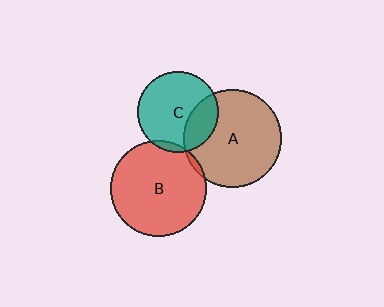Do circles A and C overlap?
Yes.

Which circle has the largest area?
Circle A (brown).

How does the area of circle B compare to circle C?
Approximately 1.4 times.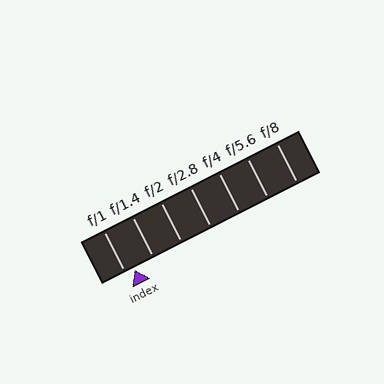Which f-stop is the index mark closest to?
The index mark is closest to f/1.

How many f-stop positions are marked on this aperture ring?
There are 7 f-stop positions marked.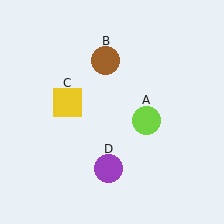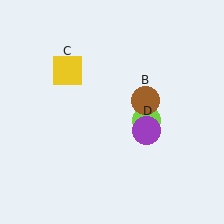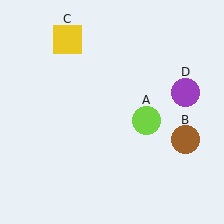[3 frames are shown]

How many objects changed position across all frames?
3 objects changed position: brown circle (object B), yellow square (object C), purple circle (object D).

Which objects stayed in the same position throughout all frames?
Lime circle (object A) remained stationary.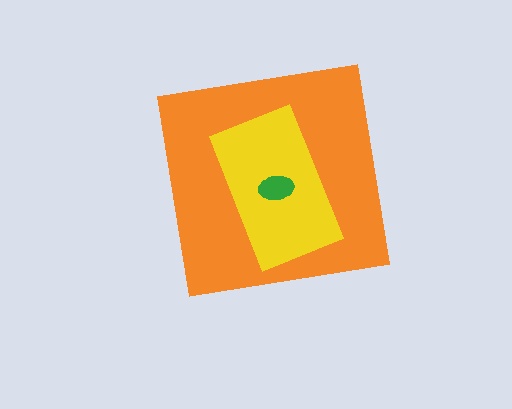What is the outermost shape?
The orange square.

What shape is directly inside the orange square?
The yellow rectangle.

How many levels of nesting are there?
3.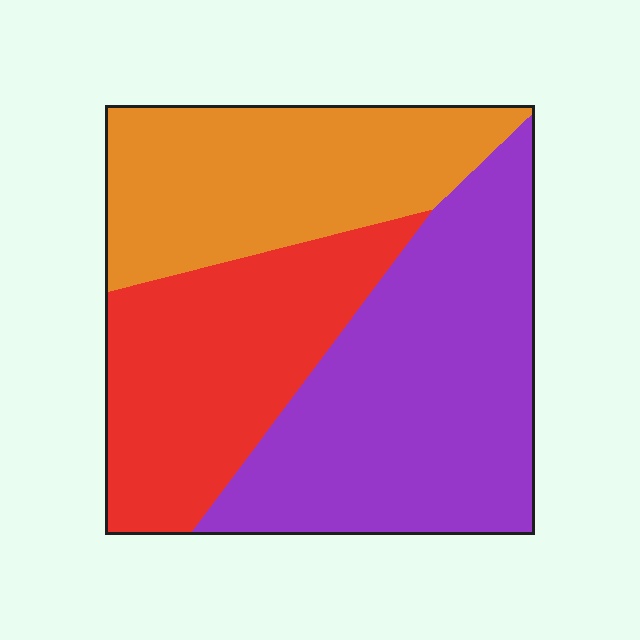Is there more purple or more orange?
Purple.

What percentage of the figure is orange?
Orange covers 29% of the figure.